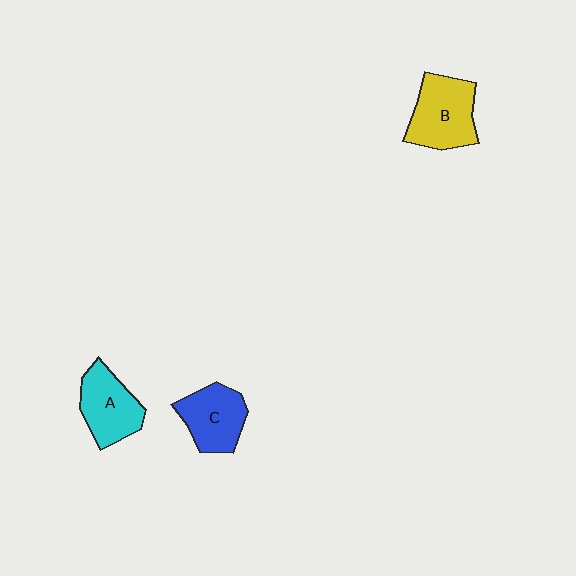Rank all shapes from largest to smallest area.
From largest to smallest: B (yellow), A (cyan), C (blue).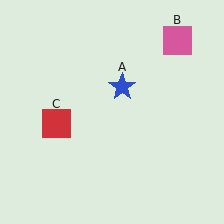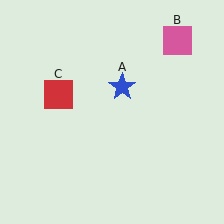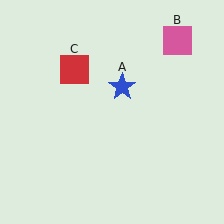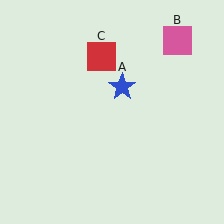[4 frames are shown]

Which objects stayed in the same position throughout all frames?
Blue star (object A) and pink square (object B) remained stationary.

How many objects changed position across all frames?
1 object changed position: red square (object C).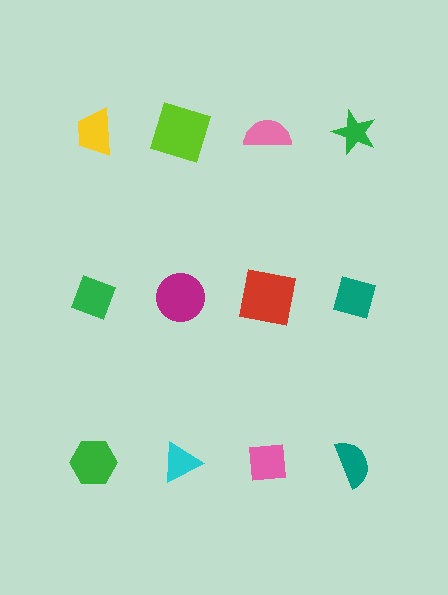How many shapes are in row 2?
4 shapes.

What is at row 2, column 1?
A green diamond.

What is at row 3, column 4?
A teal semicircle.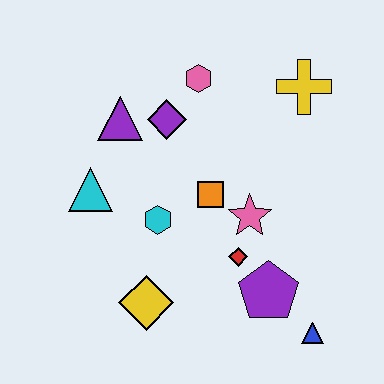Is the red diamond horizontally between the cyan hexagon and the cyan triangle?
No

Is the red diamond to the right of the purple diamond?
Yes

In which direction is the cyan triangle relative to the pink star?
The cyan triangle is to the left of the pink star.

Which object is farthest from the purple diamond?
The blue triangle is farthest from the purple diamond.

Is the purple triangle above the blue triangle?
Yes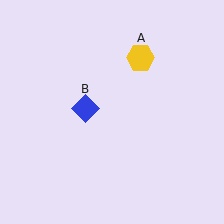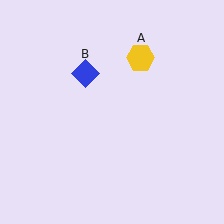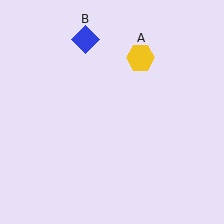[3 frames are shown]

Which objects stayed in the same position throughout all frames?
Yellow hexagon (object A) remained stationary.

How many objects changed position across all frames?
1 object changed position: blue diamond (object B).